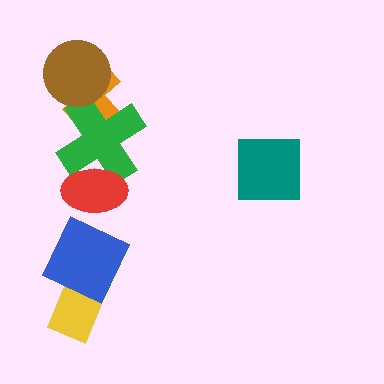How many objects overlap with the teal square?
0 objects overlap with the teal square.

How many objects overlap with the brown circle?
2 objects overlap with the brown circle.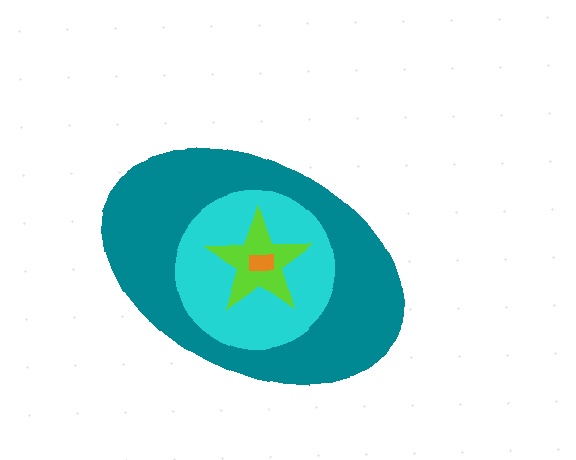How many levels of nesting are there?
4.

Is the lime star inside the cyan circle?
Yes.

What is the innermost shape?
The orange rectangle.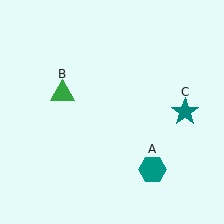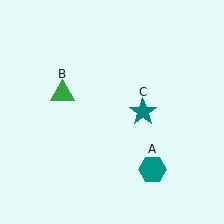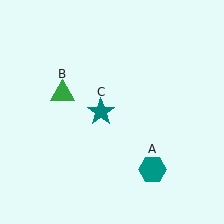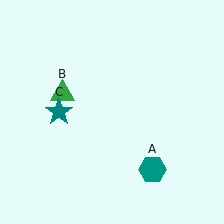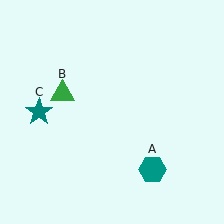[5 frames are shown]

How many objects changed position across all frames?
1 object changed position: teal star (object C).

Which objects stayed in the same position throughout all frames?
Teal hexagon (object A) and green triangle (object B) remained stationary.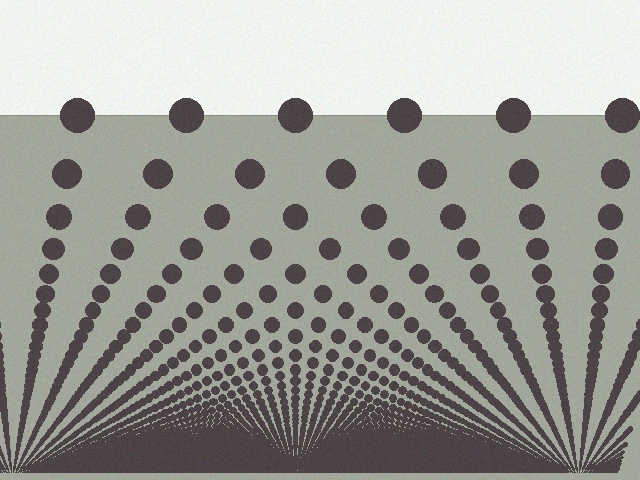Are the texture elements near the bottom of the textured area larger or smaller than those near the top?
Smaller. The gradient is inverted — elements near the bottom are smaller and denser.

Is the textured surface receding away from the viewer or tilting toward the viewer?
The surface appears to tilt toward the viewer. Texture elements get larger and sparser toward the top.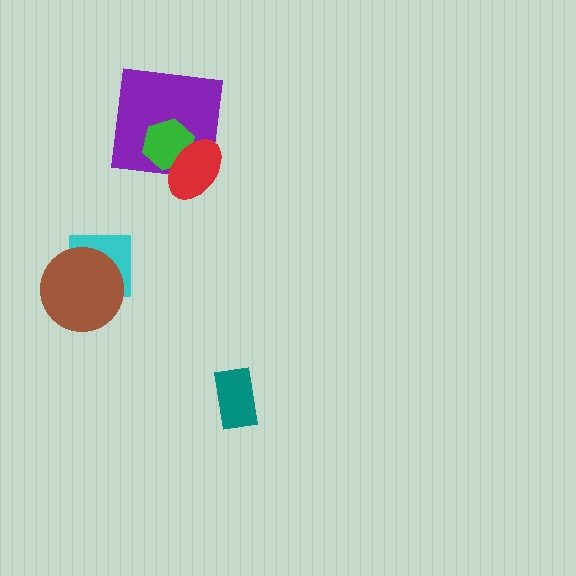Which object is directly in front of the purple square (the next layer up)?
The green hexagon is directly in front of the purple square.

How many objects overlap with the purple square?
2 objects overlap with the purple square.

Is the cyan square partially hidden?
Yes, it is partially covered by another shape.